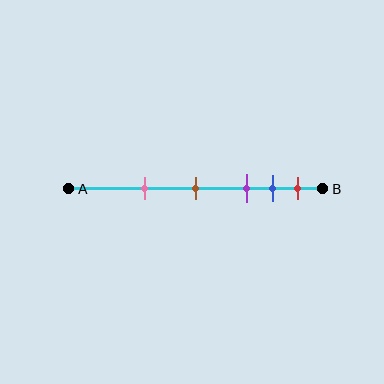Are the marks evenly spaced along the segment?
No, the marks are not evenly spaced.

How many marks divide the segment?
There are 5 marks dividing the segment.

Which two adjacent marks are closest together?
The blue and red marks are the closest adjacent pair.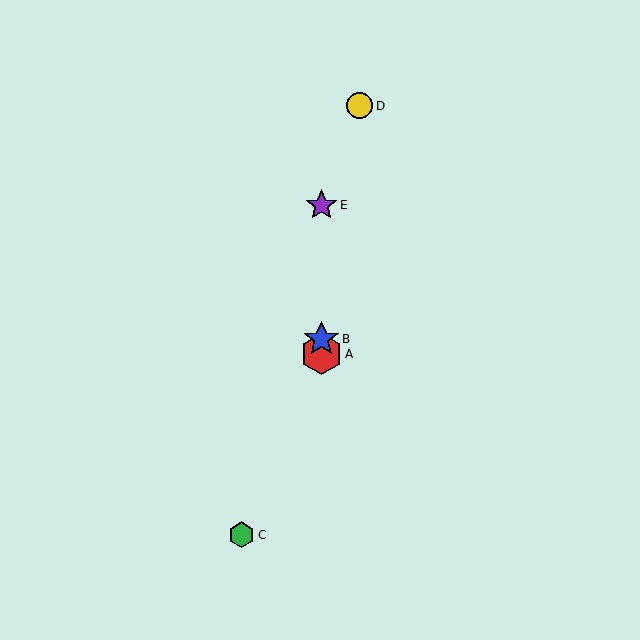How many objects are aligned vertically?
3 objects (A, B, E) are aligned vertically.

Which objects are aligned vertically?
Objects A, B, E are aligned vertically.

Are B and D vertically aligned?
No, B is at x≈321 and D is at x≈360.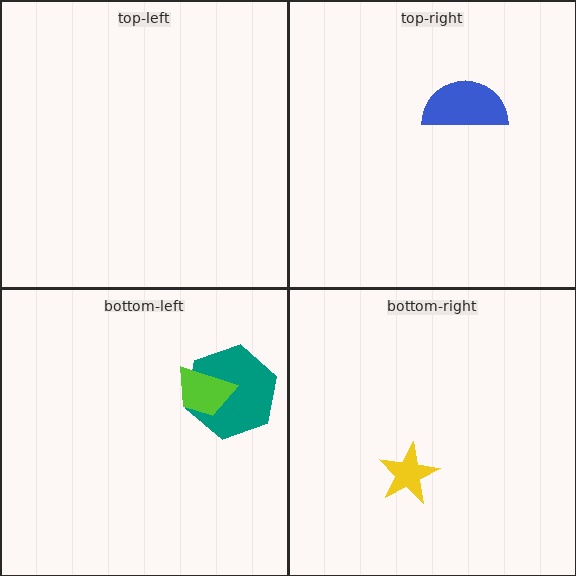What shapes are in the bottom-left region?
The teal hexagon, the lime trapezoid.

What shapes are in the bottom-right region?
The yellow star.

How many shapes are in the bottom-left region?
2.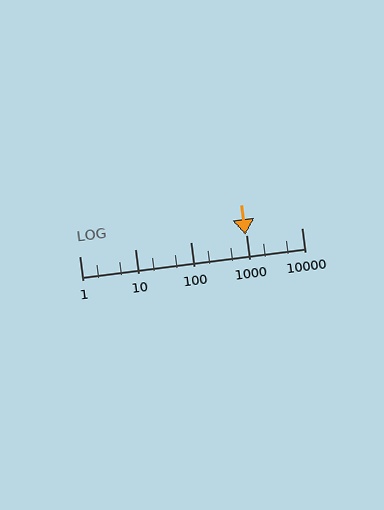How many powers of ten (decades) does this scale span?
The scale spans 4 decades, from 1 to 10000.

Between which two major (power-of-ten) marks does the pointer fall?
The pointer is between 100 and 1000.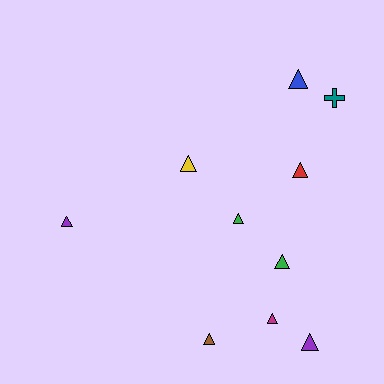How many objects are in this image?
There are 10 objects.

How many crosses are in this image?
There is 1 cross.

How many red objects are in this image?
There is 1 red object.